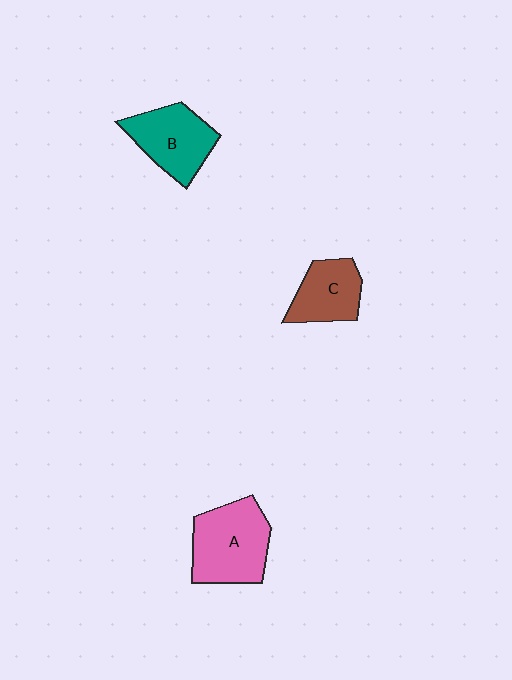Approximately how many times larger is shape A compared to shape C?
Approximately 1.5 times.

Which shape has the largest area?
Shape A (pink).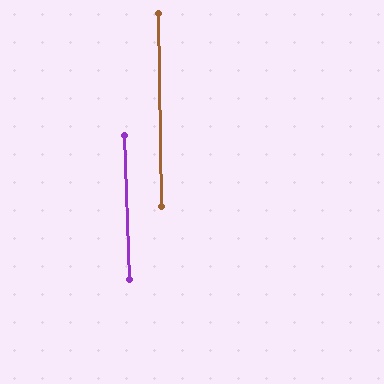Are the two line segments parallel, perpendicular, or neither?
Parallel — their directions differ by only 1.4°.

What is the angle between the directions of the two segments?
Approximately 1 degree.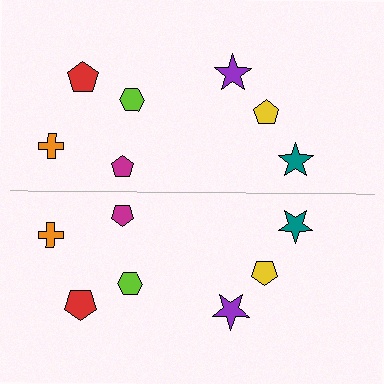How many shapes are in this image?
There are 14 shapes in this image.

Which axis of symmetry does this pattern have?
The pattern has a horizontal axis of symmetry running through the center of the image.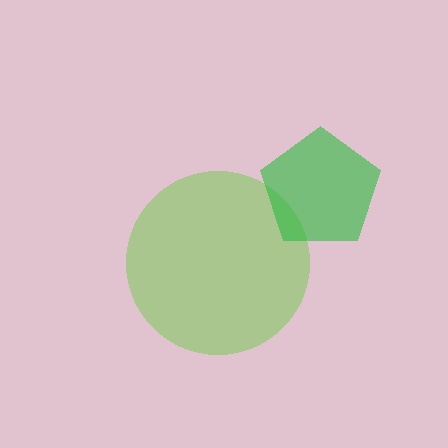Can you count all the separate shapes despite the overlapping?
Yes, there are 2 separate shapes.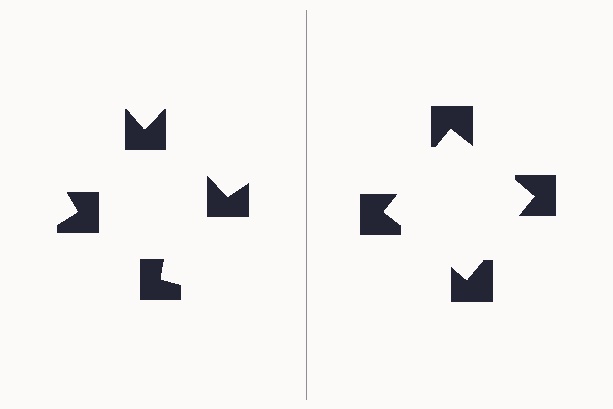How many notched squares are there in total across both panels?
8 — 4 on each side.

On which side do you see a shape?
An illusory square appears on the right side. On the left side the wedge cuts are rotated, so no coherent shape forms.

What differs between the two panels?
The notched squares are positioned identically on both sides; only the wedge orientations differ. On the right they align to a square; on the left they are misaligned.